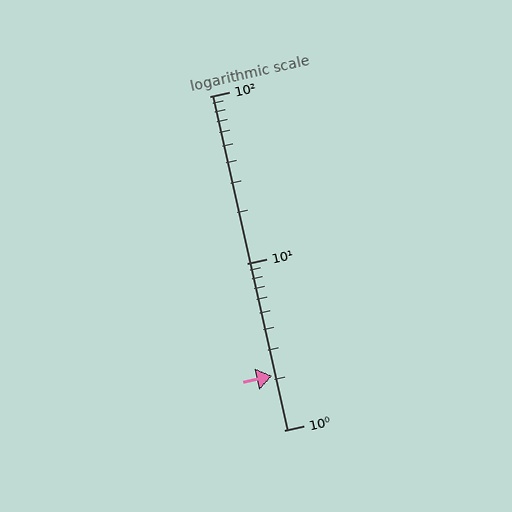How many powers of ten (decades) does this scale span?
The scale spans 2 decades, from 1 to 100.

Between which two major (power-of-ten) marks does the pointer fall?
The pointer is between 1 and 10.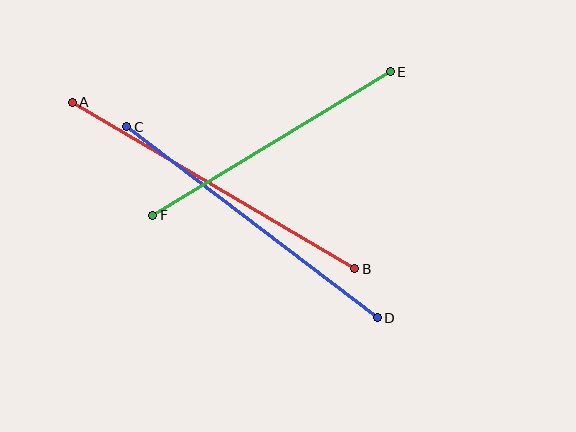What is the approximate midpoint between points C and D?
The midpoint is at approximately (252, 222) pixels.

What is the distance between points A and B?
The distance is approximately 328 pixels.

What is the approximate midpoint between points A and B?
The midpoint is at approximately (213, 186) pixels.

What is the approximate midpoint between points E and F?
The midpoint is at approximately (272, 144) pixels.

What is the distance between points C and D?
The distance is approximately 315 pixels.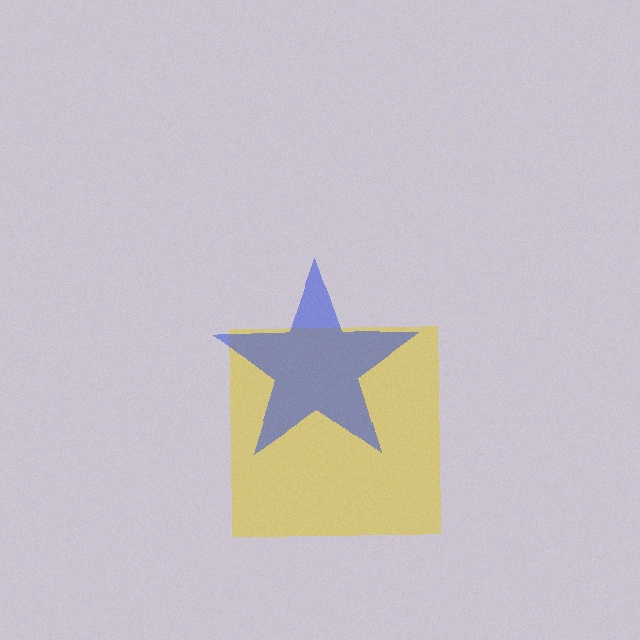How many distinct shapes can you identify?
There are 2 distinct shapes: a yellow square, a blue star.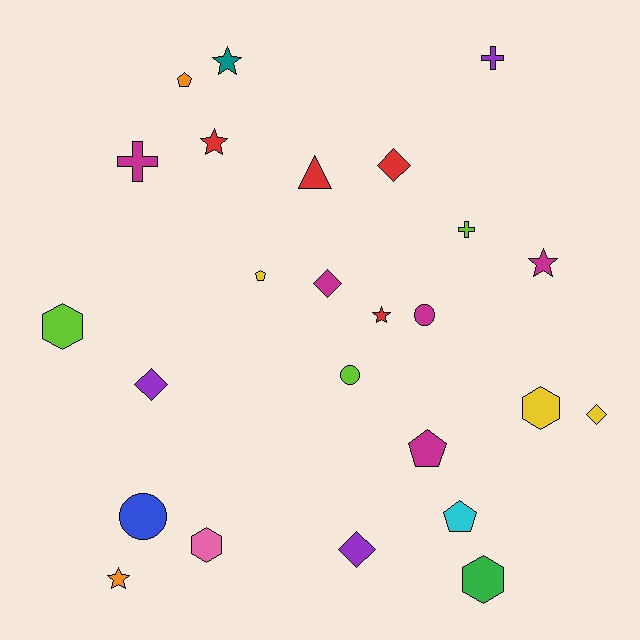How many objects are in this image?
There are 25 objects.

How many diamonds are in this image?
There are 5 diamonds.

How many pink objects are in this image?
There is 1 pink object.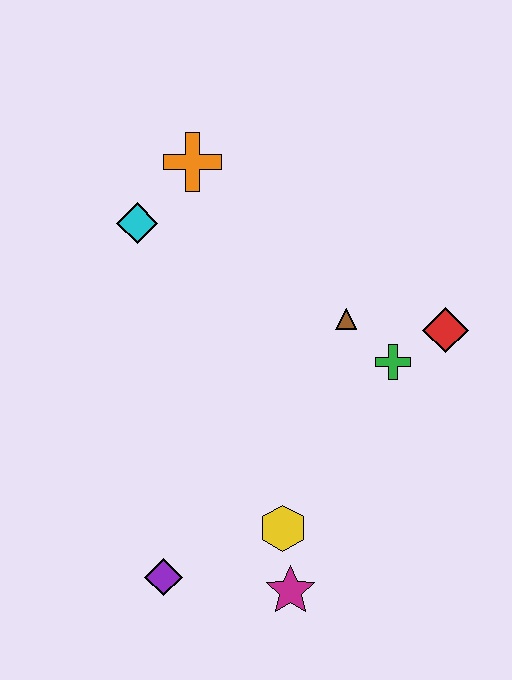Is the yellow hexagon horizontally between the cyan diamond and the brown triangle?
Yes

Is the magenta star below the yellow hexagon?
Yes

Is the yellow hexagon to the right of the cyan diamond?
Yes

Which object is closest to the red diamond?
The green cross is closest to the red diamond.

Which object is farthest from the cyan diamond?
The magenta star is farthest from the cyan diamond.